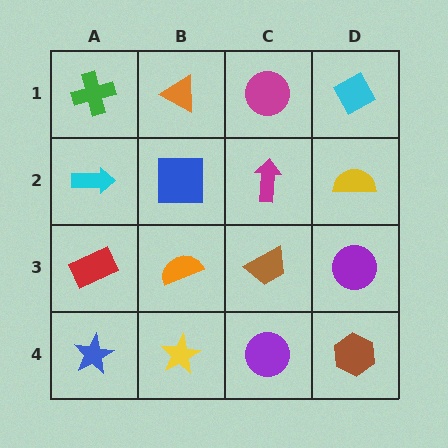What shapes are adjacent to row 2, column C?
A magenta circle (row 1, column C), a brown trapezoid (row 3, column C), a blue square (row 2, column B), a yellow semicircle (row 2, column D).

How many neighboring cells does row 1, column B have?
3.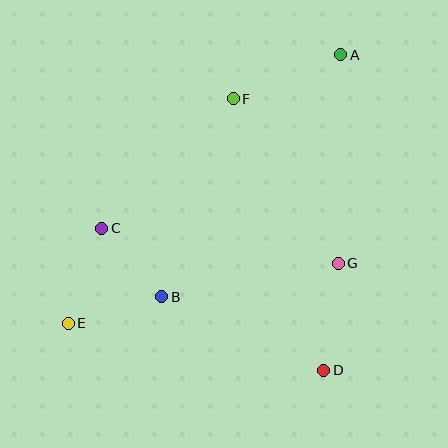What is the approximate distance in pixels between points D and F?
The distance between D and F is approximately 286 pixels.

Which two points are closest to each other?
Points B and C are closest to each other.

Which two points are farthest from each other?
Points A and E are farthest from each other.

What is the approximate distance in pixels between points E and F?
The distance between E and F is approximately 279 pixels.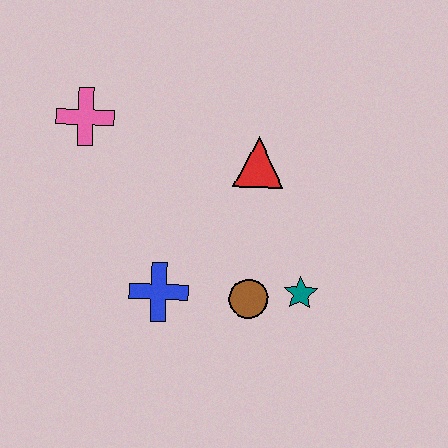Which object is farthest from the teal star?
The pink cross is farthest from the teal star.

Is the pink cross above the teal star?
Yes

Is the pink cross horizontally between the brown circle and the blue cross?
No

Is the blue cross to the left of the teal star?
Yes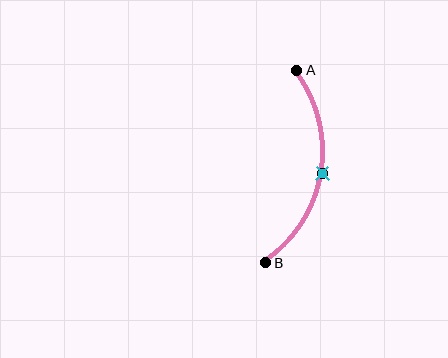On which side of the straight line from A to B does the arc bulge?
The arc bulges to the right of the straight line connecting A and B.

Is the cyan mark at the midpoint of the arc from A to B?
Yes. The cyan mark lies on the arc at equal arc-length from both A and B — it is the arc midpoint.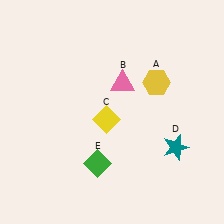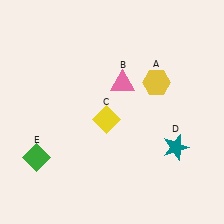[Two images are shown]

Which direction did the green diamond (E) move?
The green diamond (E) moved left.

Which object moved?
The green diamond (E) moved left.